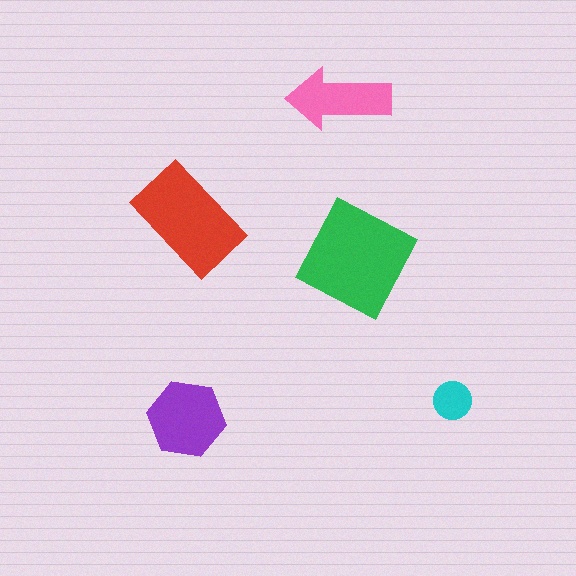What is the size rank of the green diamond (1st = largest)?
1st.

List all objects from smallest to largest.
The cyan circle, the pink arrow, the purple hexagon, the red rectangle, the green diamond.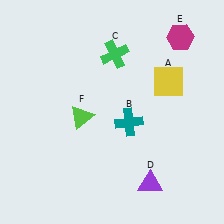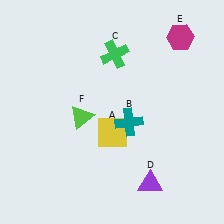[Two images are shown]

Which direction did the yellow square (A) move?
The yellow square (A) moved left.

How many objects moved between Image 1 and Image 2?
1 object moved between the two images.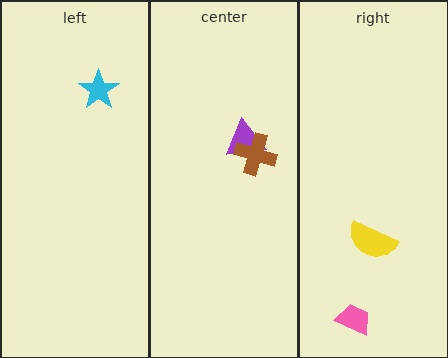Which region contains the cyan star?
The left region.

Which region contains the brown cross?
The center region.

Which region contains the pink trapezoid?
The right region.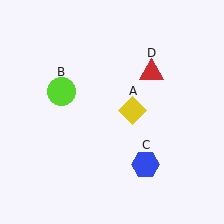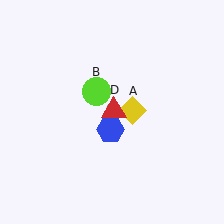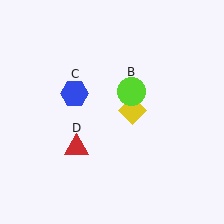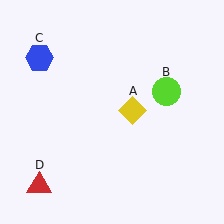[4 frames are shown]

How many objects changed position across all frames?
3 objects changed position: lime circle (object B), blue hexagon (object C), red triangle (object D).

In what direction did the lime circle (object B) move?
The lime circle (object B) moved right.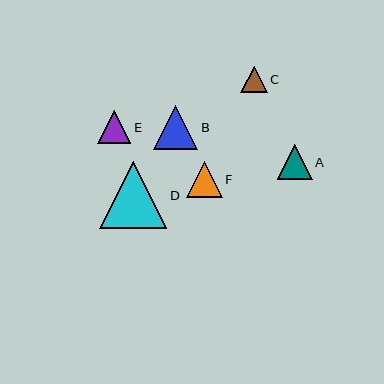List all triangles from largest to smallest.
From largest to smallest: D, B, F, A, E, C.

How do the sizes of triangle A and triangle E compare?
Triangle A and triangle E are approximately the same size.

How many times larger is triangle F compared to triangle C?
Triangle F is approximately 1.4 times the size of triangle C.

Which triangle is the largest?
Triangle D is the largest with a size of approximately 67 pixels.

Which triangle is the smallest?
Triangle C is the smallest with a size of approximately 26 pixels.